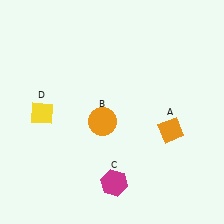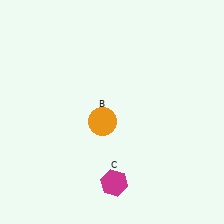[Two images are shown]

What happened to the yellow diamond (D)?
The yellow diamond (D) was removed in Image 2. It was in the bottom-left area of Image 1.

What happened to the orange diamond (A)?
The orange diamond (A) was removed in Image 2. It was in the bottom-right area of Image 1.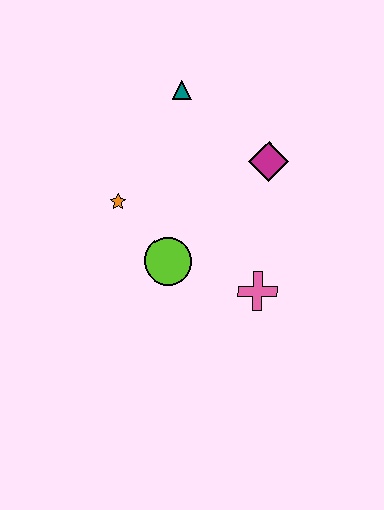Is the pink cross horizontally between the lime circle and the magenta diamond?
Yes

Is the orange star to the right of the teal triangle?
No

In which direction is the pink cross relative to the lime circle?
The pink cross is to the right of the lime circle.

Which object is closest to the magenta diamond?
The teal triangle is closest to the magenta diamond.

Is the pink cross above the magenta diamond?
No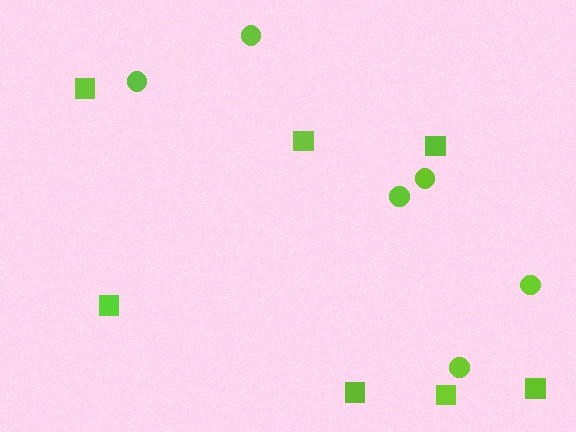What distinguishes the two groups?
There are 2 groups: one group of circles (6) and one group of squares (7).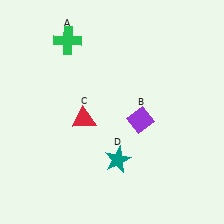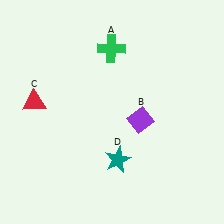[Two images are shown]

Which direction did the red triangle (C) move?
The red triangle (C) moved left.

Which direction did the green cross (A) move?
The green cross (A) moved right.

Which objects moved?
The objects that moved are: the green cross (A), the red triangle (C).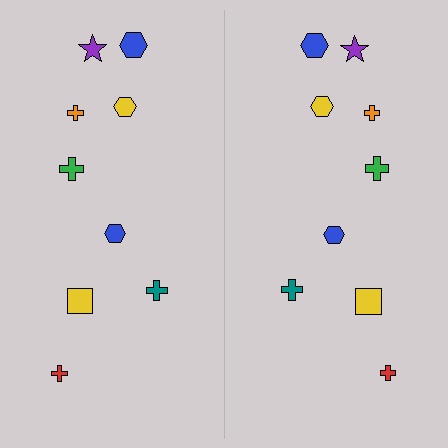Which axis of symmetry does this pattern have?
The pattern has a vertical axis of symmetry running through the center of the image.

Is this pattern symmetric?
Yes, this pattern has bilateral (reflection) symmetry.